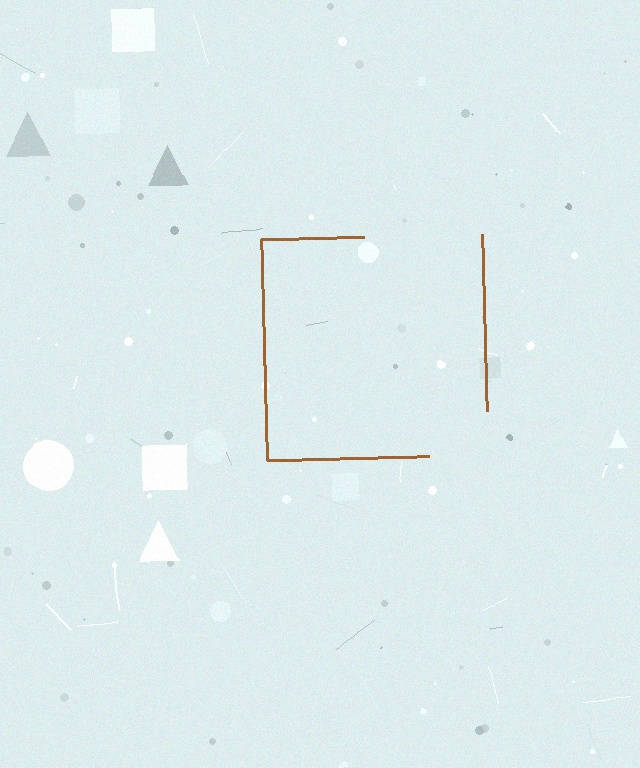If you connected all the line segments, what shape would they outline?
They would outline a square.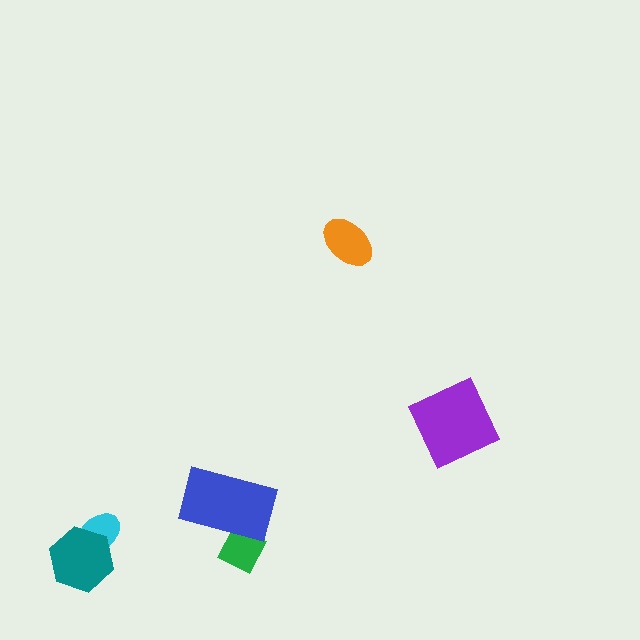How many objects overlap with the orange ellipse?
0 objects overlap with the orange ellipse.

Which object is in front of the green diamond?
The blue rectangle is in front of the green diamond.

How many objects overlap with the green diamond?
1 object overlaps with the green diamond.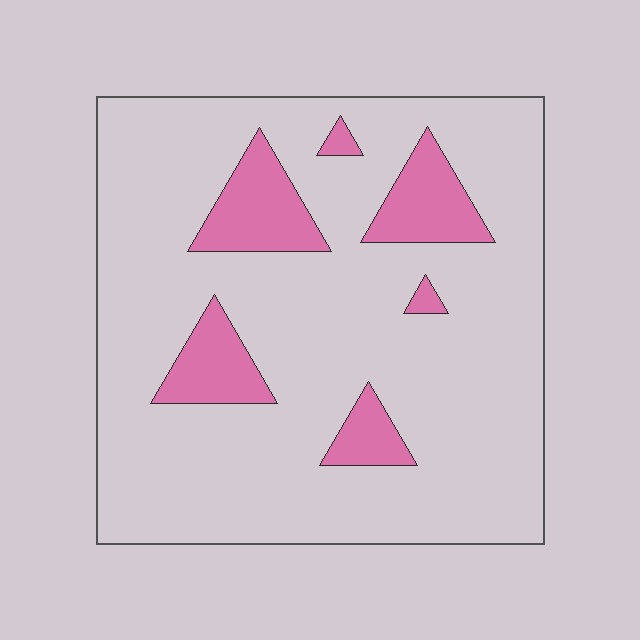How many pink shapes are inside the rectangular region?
6.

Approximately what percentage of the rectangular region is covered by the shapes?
Approximately 15%.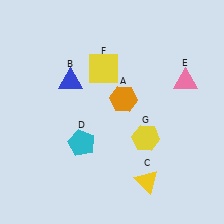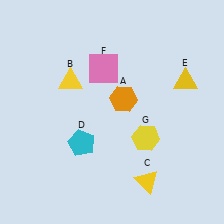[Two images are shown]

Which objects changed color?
B changed from blue to yellow. E changed from pink to yellow. F changed from yellow to pink.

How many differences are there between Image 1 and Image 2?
There are 3 differences between the two images.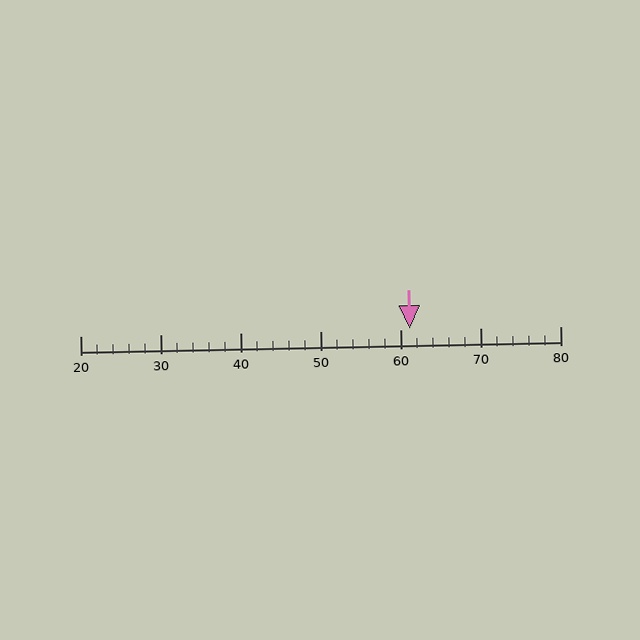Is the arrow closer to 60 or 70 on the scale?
The arrow is closer to 60.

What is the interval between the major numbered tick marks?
The major tick marks are spaced 10 units apart.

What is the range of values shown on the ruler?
The ruler shows values from 20 to 80.